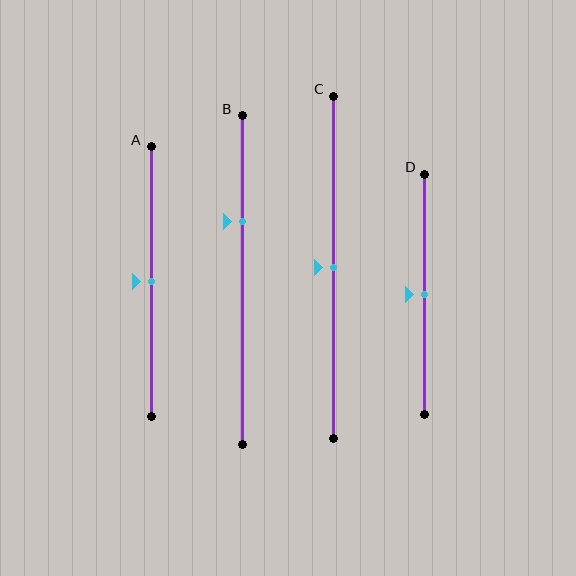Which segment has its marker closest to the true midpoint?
Segment A has its marker closest to the true midpoint.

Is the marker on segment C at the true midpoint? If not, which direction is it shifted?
Yes, the marker on segment C is at the true midpoint.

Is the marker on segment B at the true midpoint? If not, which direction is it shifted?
No, the marker on segment B is shifted upward by about 18% of the segment length.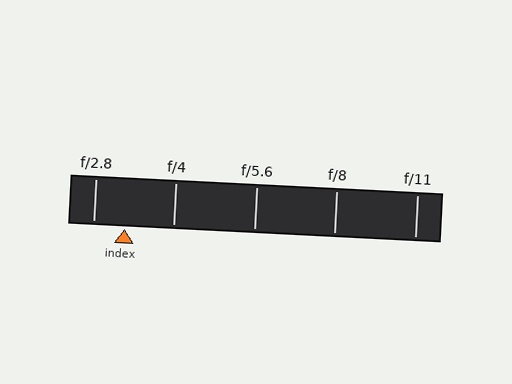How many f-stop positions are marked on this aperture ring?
There are 5 f-stop positions marked.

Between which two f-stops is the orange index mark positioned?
The index mark is between f/2.8 and f/4.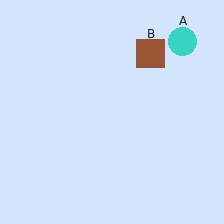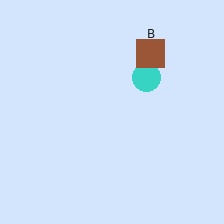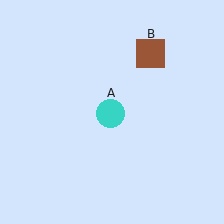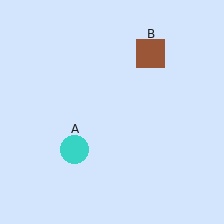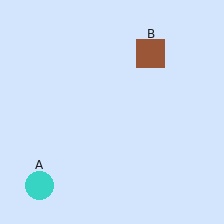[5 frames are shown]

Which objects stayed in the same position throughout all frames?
Brown square (object B) remained stationary.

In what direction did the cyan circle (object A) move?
The cyan circle (object A) moved down and to the left.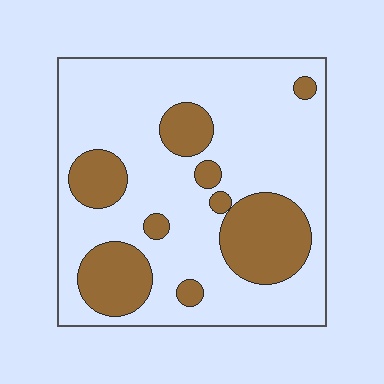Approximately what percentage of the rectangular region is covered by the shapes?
Approximately 25%.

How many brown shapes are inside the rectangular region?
9.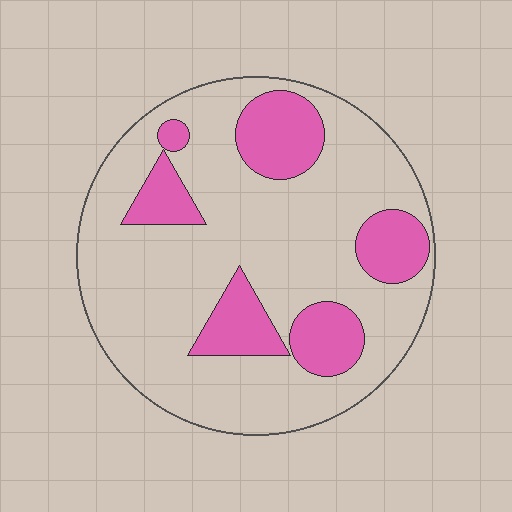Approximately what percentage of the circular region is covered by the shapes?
Approximately 25%.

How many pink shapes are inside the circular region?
6.